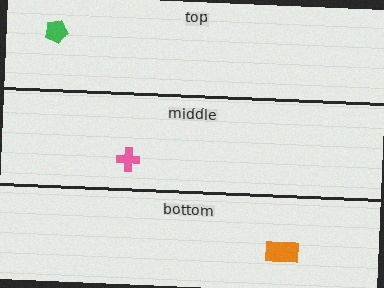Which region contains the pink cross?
The middle region.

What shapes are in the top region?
The green pentagon.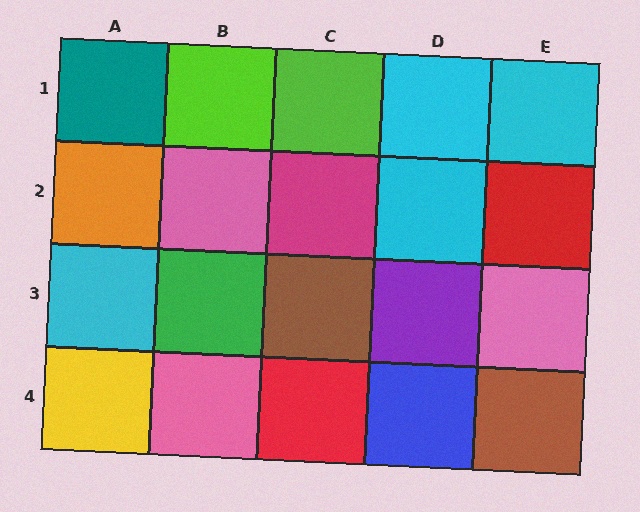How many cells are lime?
2 cells are lime.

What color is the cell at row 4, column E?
Brown.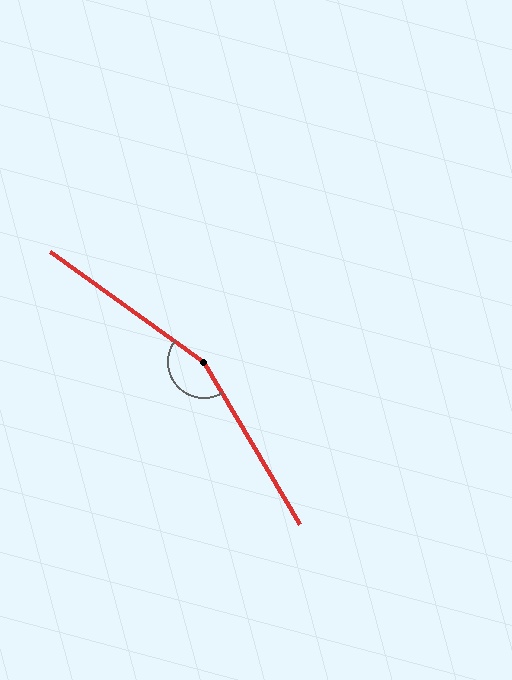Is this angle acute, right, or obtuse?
It is obtuse.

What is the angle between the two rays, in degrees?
Approximately 156 degrees.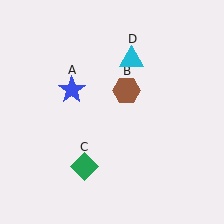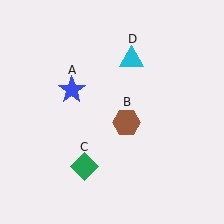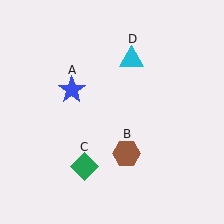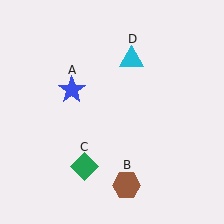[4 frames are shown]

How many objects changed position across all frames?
1 object changed position: brown hexagon (object B).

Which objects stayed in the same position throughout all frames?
Blue star (object A) and green diamond (object C) and cyan triangle (object D) remained stationary.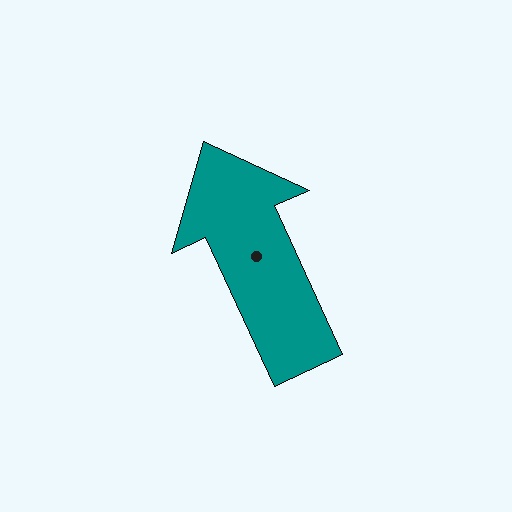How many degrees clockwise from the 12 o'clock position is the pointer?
Approximately 335 degrees.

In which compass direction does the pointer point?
Northwest.